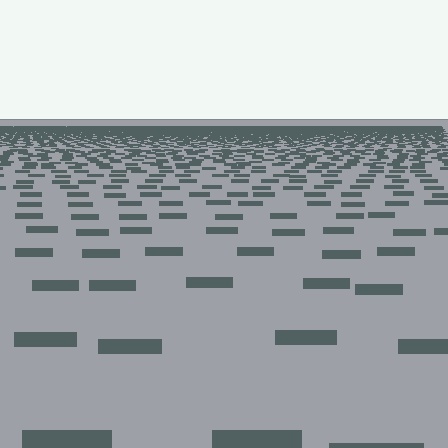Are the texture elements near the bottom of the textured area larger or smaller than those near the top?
Larger. Near the bottom, elements are closer to the viewer and appear at a bigger on-screen size.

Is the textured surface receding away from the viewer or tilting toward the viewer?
The surface is receding away from the viewer. Texture elements get smaller and denser toward the top.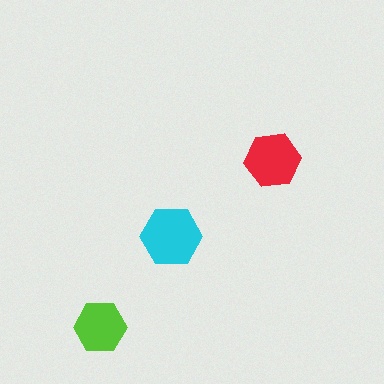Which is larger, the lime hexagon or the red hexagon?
The red one.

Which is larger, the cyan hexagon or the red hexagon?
The cyan one.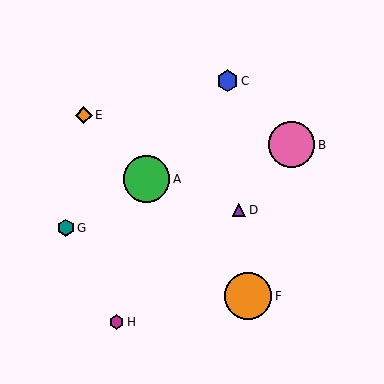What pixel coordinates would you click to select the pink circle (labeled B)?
Click at (292, 145) to select the pink circle B.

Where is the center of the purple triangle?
The center of the purple triangle is at (239, 210).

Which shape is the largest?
The orange circle (labeled F) is the largest.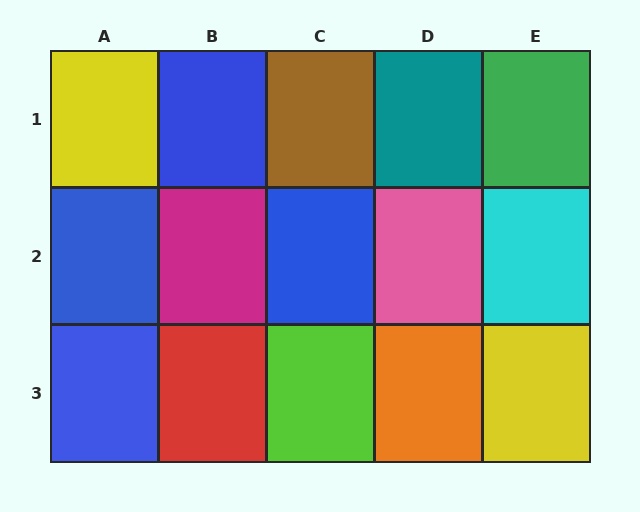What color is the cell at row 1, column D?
Teal.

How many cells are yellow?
2 cells are yellow.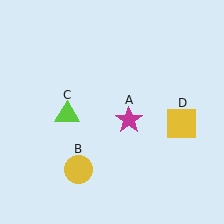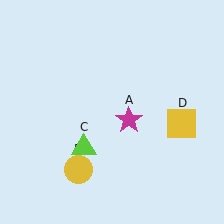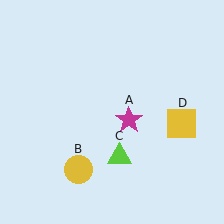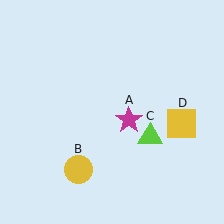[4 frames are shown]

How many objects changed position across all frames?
1 object changed position: lime triangle (object C).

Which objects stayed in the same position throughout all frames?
Magenta star (object A) and yellow circle (object B) and yellow square (object D) remained stationary.